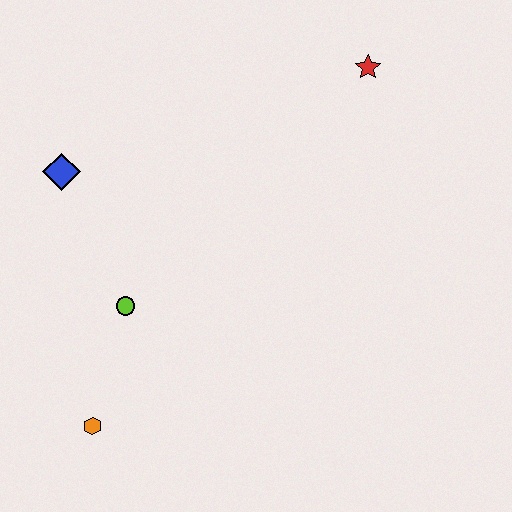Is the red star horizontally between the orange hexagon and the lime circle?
No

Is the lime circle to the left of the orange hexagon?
No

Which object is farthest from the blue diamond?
The red star is farthest from the blue diamond.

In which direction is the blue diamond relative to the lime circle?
The blue diamond is above the lime circle.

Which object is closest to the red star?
The blue diamond is closest to the red star.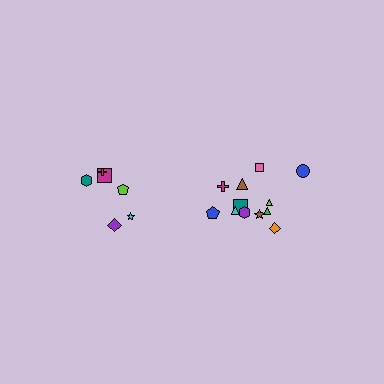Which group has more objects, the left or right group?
The right group.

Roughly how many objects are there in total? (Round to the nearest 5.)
Roughly 20 objects in total.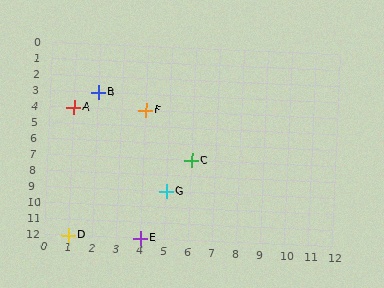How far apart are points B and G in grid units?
Points B and G are 3 columns and 6 rows apart (about 6.7 grid units diagonally).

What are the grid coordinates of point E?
Point E is at grid coordinates (4, 12).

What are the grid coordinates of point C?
Point C is at grid coordinates (6, 7).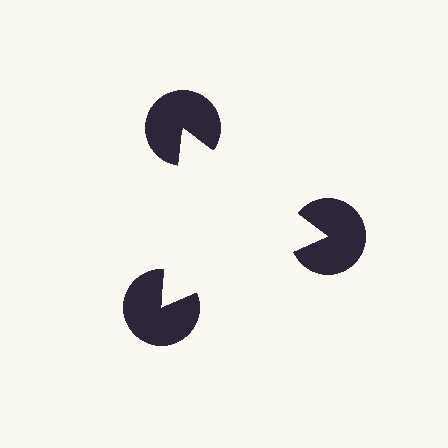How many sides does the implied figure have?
3 sides.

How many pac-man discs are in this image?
There are 3 — one at each vertex of the illusory triangle.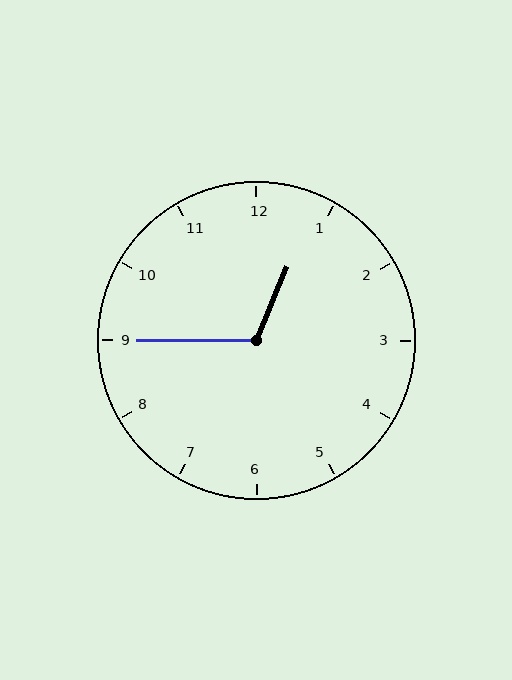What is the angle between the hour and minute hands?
Approximately 112 degrees.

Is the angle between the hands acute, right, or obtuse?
It is obtuse.